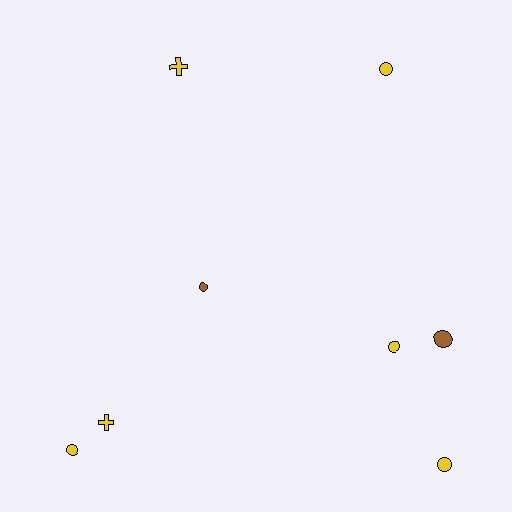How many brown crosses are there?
There are no brown crosses.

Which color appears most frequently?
Yellow, with 6 objects.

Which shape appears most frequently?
Circle, with 6 objects.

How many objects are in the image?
There are 8 objects.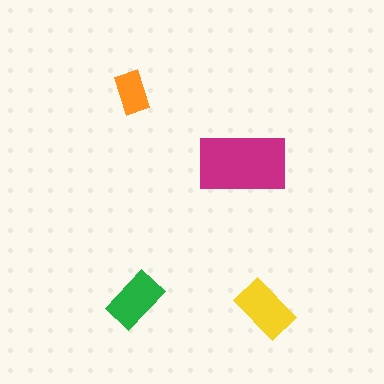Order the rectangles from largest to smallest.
the magenta one, the yellow one, the green one, the orange one.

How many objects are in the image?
There are 4 objects in the image.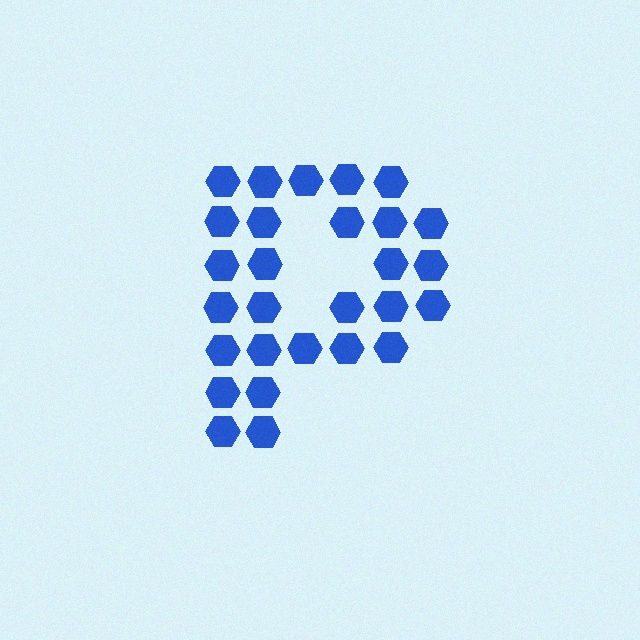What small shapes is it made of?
It is made of small hexagons.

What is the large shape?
The large shape is the letter P.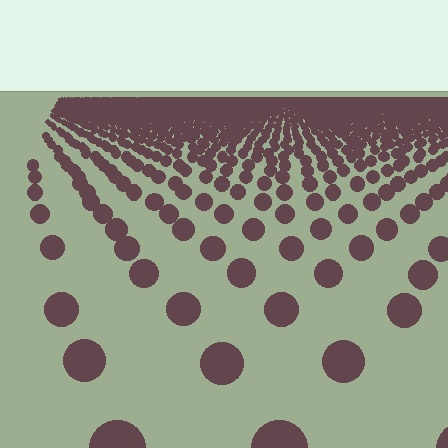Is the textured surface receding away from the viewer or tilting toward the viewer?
The surface is receding away from the viewer. Texture elements get smaller and denser toward the top.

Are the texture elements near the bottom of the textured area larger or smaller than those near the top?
Larger. Near the bottom, elements are closer to the viewer and appear at a bigger on-screen size.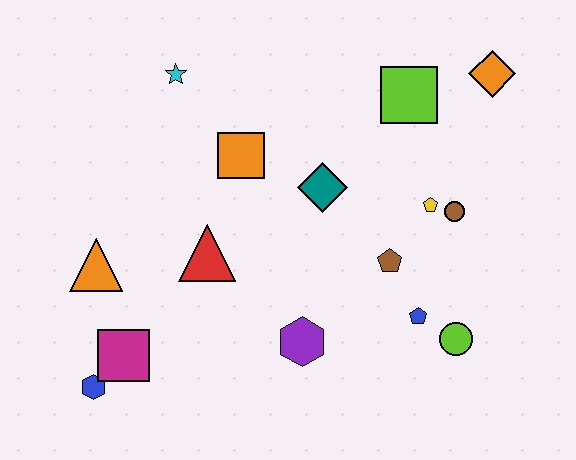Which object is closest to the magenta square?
The blue hexagon is closest to the magenta square.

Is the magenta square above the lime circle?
No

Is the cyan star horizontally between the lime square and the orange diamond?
No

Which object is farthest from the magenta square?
The orange diamond is farthest from the magenta square.